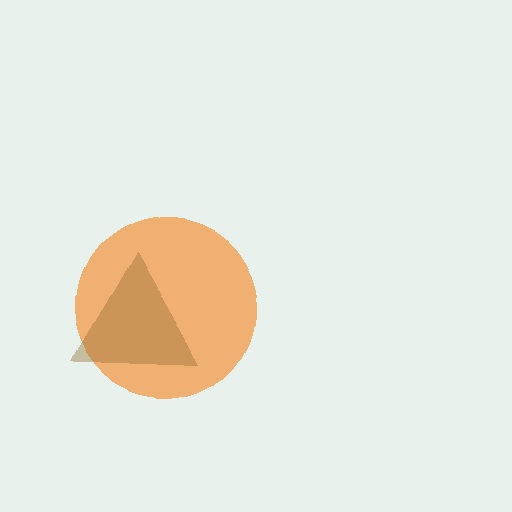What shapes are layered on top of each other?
The layered shapes are: an orange circle, a brown triangle.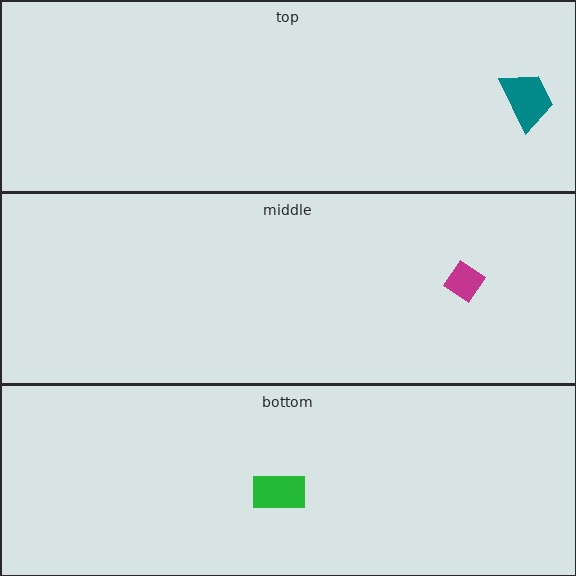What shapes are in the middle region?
The magenta diamond.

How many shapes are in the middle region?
1.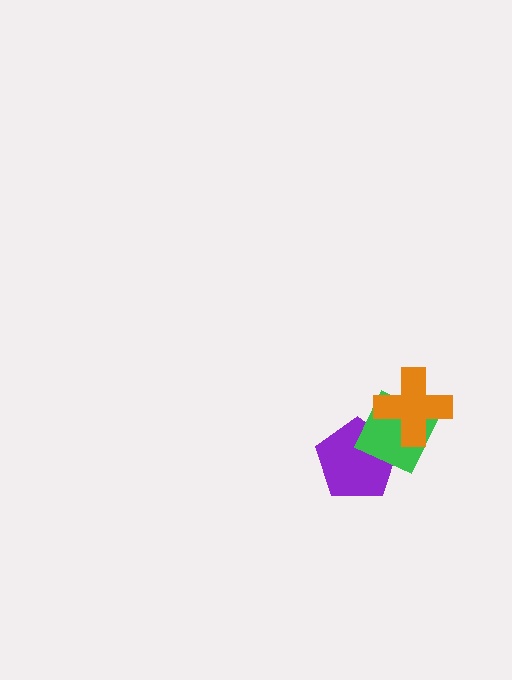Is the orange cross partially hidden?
No, no other shape covers it.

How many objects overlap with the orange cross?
1 object overlaps with the orange cross.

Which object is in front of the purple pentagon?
The green diamond is in front of the purple pentagon.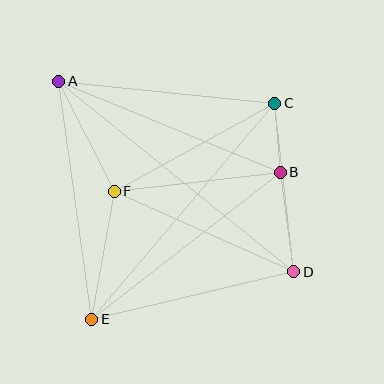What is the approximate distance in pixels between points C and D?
The distance between C and D is approximately 170 pixels.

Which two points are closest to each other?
Points B and C are closest to each other.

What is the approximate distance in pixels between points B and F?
The distance between B and F is approximately 167 pixels.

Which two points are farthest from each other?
Points A and D are farthest from each other.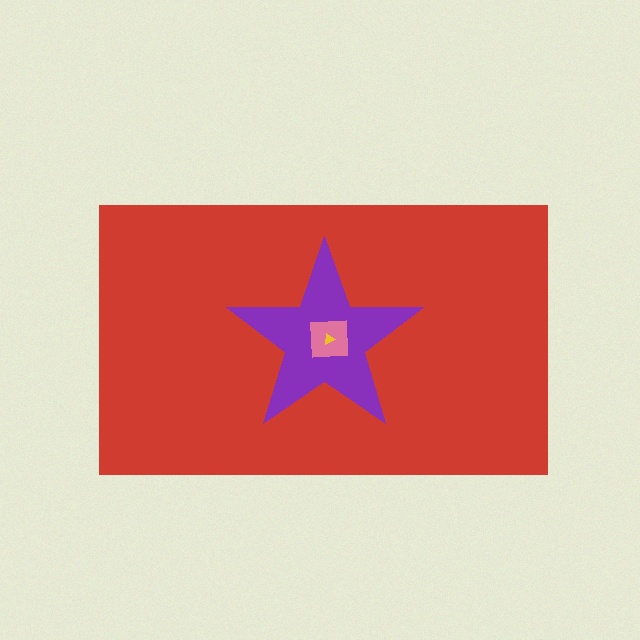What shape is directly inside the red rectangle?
The purple star.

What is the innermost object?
The yellow triangle.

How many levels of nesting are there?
4.